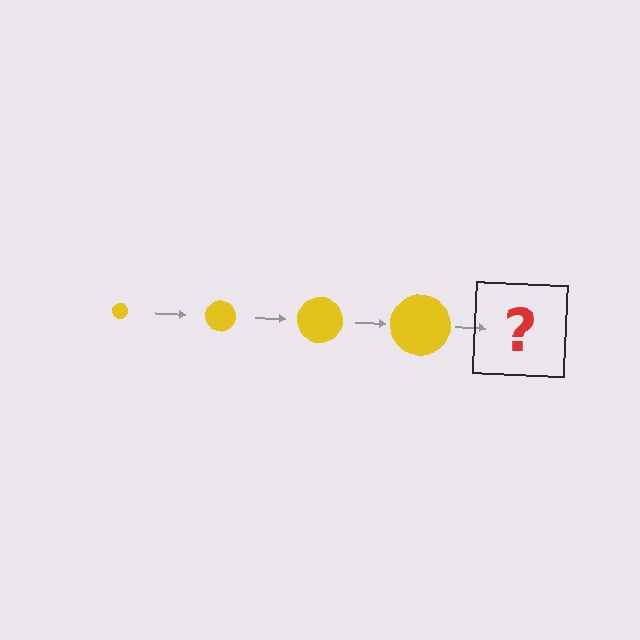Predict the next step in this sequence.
The next step is a yellow circle, larger than the previous one.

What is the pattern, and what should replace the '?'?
The pattern is that the circle gets progressively larger each step. The '?' should be a yellow circle, larger than the previous one.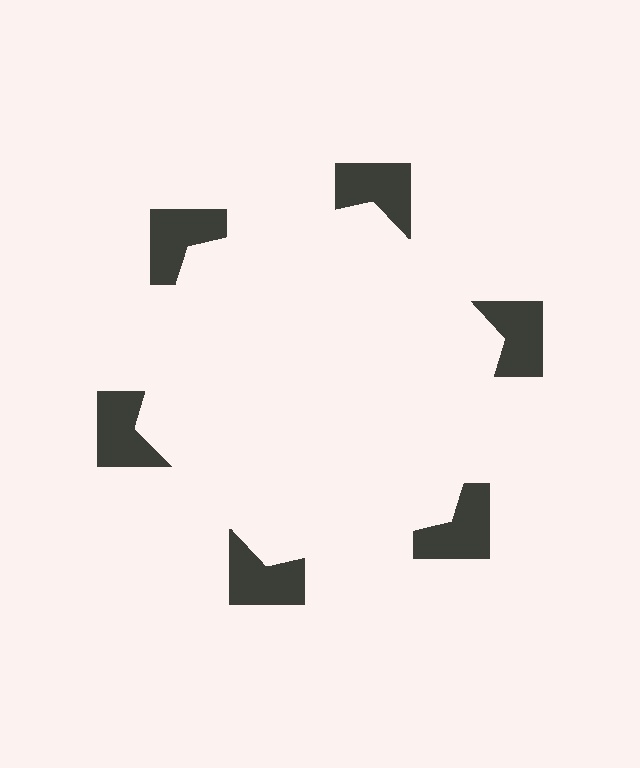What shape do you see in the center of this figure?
An illusory hexagon — its edges are inferred from the aligned wedge cuts in the notched squares, not physically drawn.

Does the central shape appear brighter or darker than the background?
It typically appears slightly brighter than the background, even though no actual brightness change is drawn.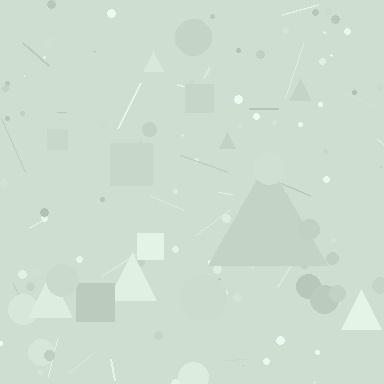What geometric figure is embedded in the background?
A triangle is embedded in the background.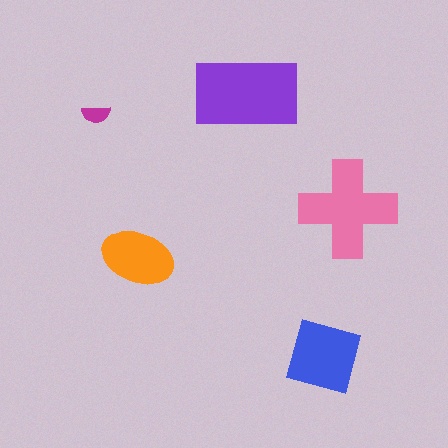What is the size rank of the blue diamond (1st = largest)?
3rd.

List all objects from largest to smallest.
The purple rectangle, the pink cross, the blue diamond, the orange ellipse, the magenta semicircle.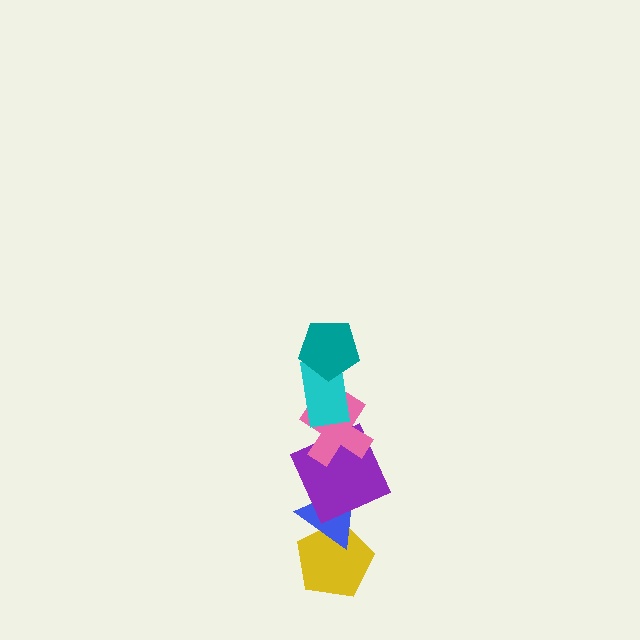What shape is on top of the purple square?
The pink cross is on top of the purple square.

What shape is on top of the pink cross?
The cyan rectangle is on top of the pink cross.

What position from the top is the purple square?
The purple square is 4th from the top.